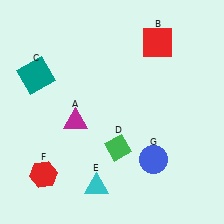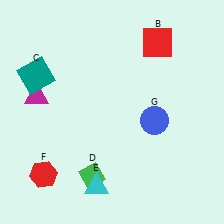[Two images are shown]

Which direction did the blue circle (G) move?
The blue circle (G) moved up.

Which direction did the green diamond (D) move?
The green diamond (D) moved down.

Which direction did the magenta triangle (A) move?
The magenta triangle (A) moved left.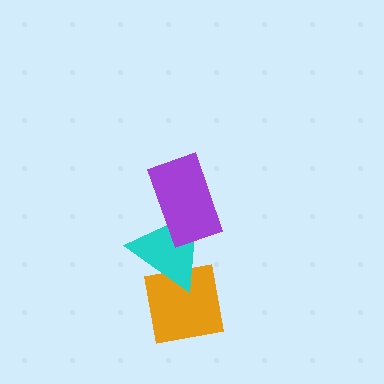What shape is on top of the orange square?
The cyan triangle is on top of the orange square.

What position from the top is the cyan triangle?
The cyan triangle is 2nd from the top.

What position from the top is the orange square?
The orange square is 3rd from the top.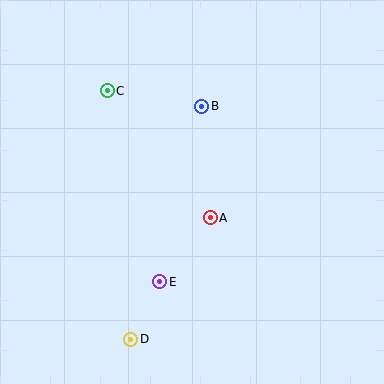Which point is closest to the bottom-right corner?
Point A is closest to the bottom-right corner.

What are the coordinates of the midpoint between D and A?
The midpoint between D and A is at (171, 279).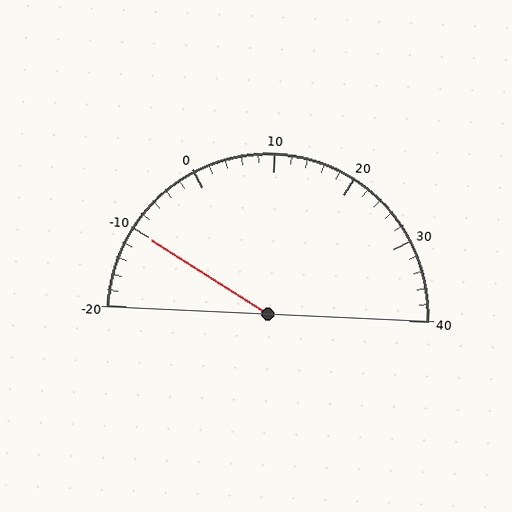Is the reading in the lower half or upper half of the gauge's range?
The reading is in the lower half of the range (-20 to 40).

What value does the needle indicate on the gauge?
The needle indicates approximately -10.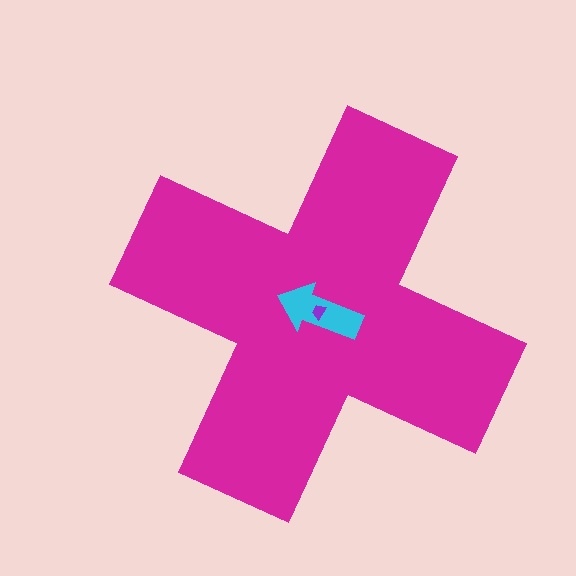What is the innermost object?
The purple trapezoid.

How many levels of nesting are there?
3.